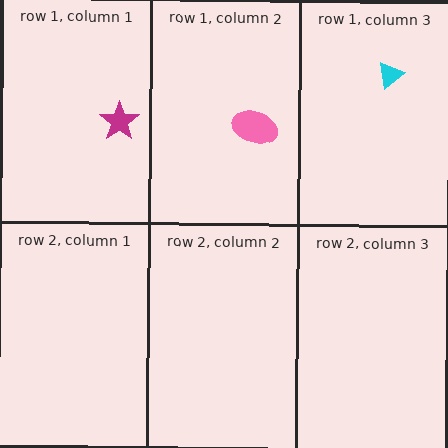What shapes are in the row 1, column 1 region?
The magenta star.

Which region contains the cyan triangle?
The row 1, column 3 region.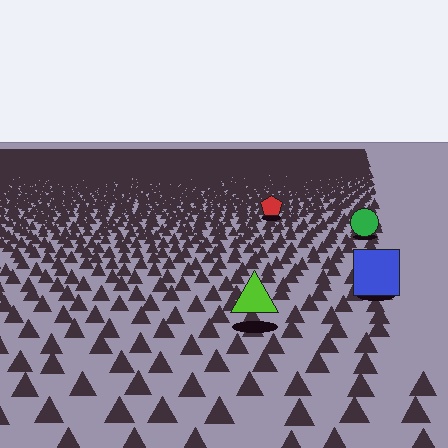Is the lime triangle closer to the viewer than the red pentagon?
Yes. The lime triangle is closer — you can tell from the texture gradient: the ground texture is coarser near it.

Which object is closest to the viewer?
The lime triangle is closest. The texture marks near it are larger and more spread out.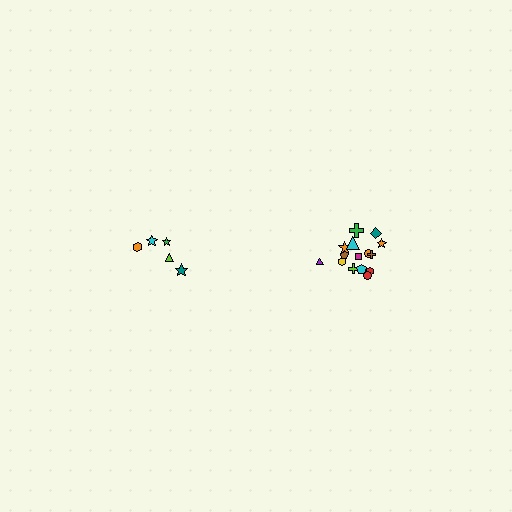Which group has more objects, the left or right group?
The right group.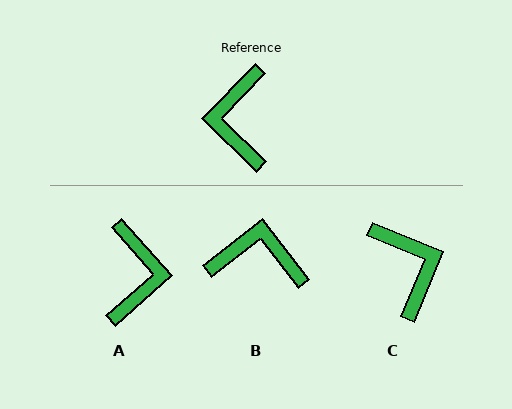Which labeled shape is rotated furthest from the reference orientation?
A, about 176 degrees away.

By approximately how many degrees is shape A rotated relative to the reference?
Approximately 176 degrees counter-clockwise.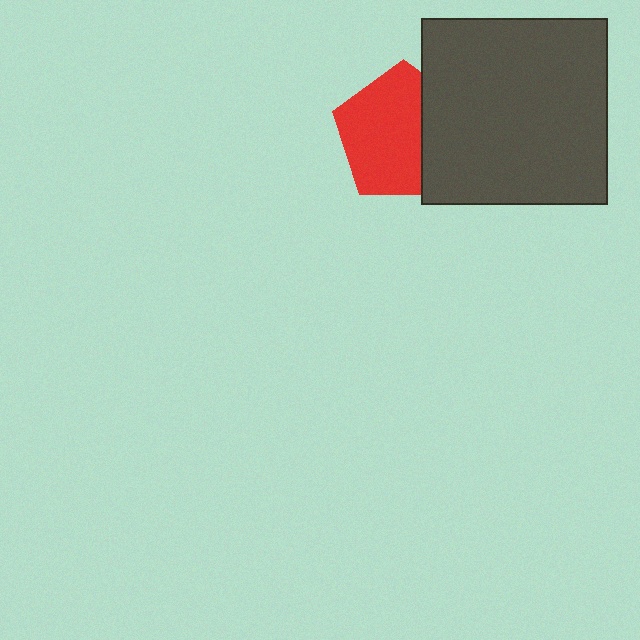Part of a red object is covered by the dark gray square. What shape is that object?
It is a pentagon.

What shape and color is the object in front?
The object in front is a dark gray square.